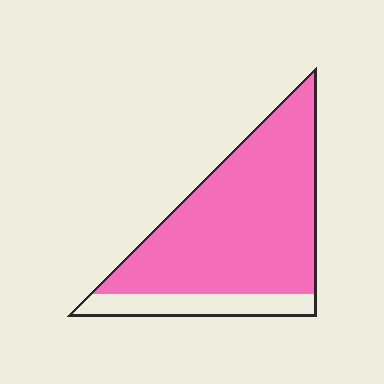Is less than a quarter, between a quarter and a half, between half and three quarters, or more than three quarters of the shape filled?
More than three quarters.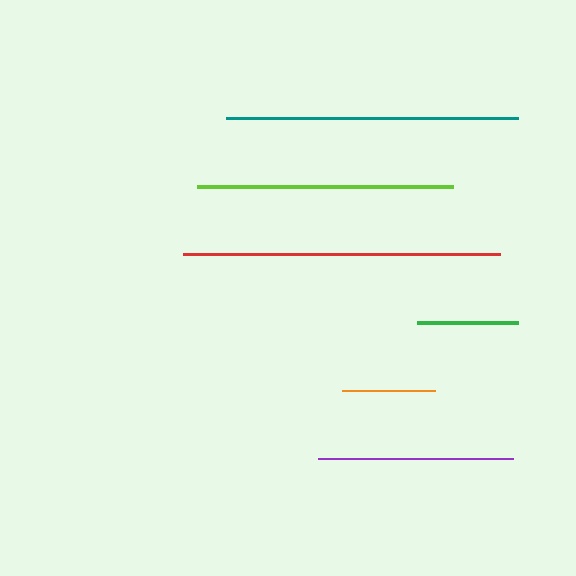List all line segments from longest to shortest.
From longest to shortest: red, teal, lime, purple, green, orange.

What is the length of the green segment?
The green segment is approximately 101 pixels long.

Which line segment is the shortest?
The orange line is the shortest at approximately 93 pixels.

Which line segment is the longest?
The red line is the longest at approximately 317 pixels.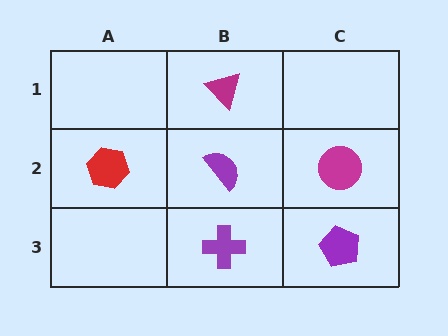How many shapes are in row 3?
2 shapes.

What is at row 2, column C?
A magenta circle.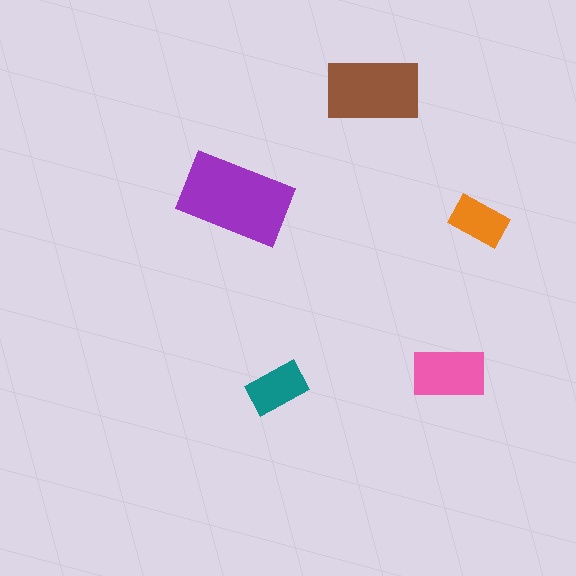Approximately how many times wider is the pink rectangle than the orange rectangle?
About 1.5 times wider.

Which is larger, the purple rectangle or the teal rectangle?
The purple one.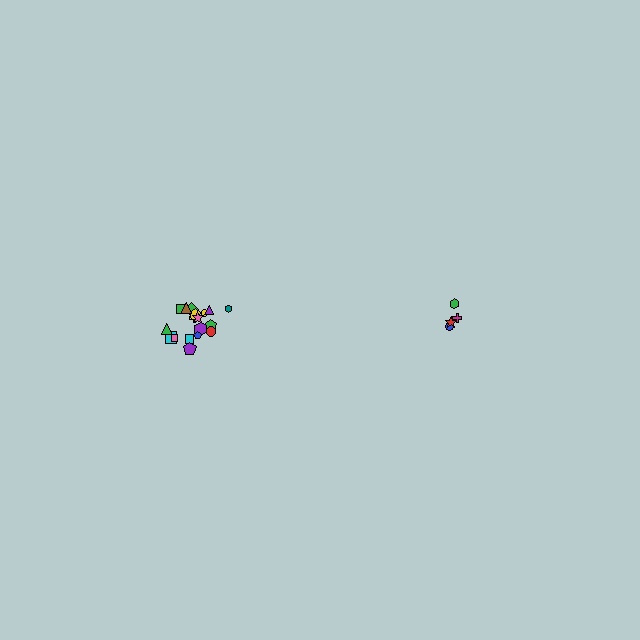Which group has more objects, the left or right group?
The left group.